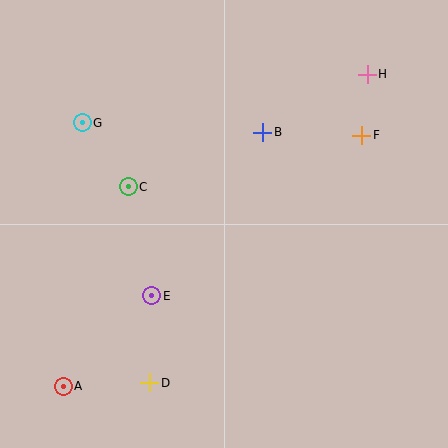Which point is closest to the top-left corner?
Point G is closest to the top-left corner.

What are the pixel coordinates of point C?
Point C is at (128, 187).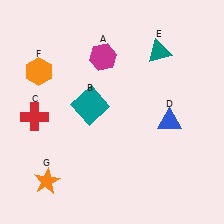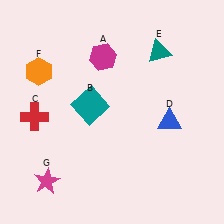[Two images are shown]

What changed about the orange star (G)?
In Image 1, G is orange. In Image 2, it changed to magenta.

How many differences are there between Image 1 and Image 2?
There is 1 difference between the two images.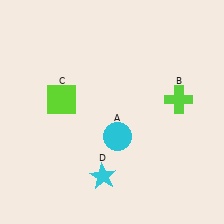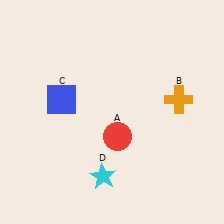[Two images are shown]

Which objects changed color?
A changed from cyan to red. B changed from lime to orange. C changed from lime to blue.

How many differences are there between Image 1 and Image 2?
There are 3 differences between the two images.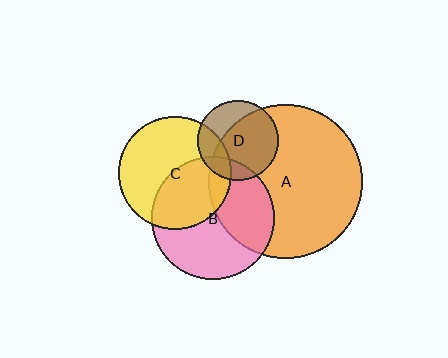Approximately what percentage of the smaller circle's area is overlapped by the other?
Approximately 15%.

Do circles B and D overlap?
Yes.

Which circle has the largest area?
Circle A (orange).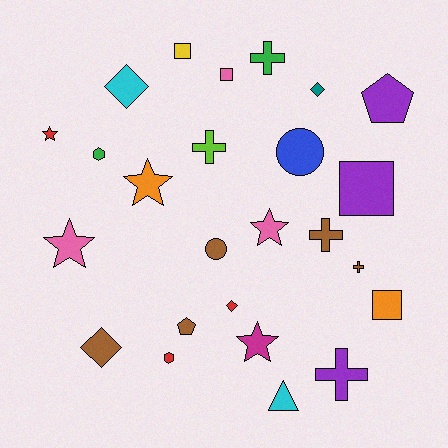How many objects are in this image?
There are 25 objects.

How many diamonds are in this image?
There are 4 diamonds.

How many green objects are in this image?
There are 2 green objects.